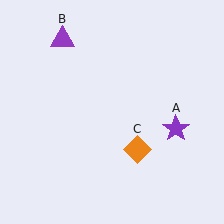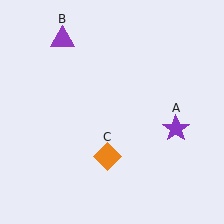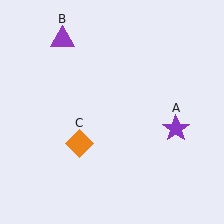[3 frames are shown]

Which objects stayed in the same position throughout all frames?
Purple star (object A) and purple triangle (object B) remained stationary.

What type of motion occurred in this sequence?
The orange diamond (object C) rotated clockwise around the center of the scene.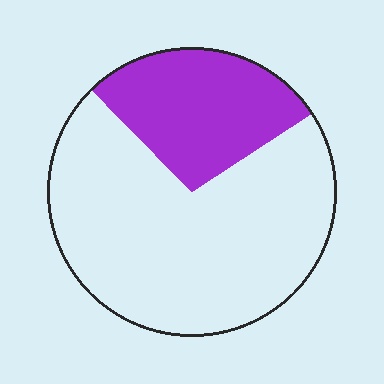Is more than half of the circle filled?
No.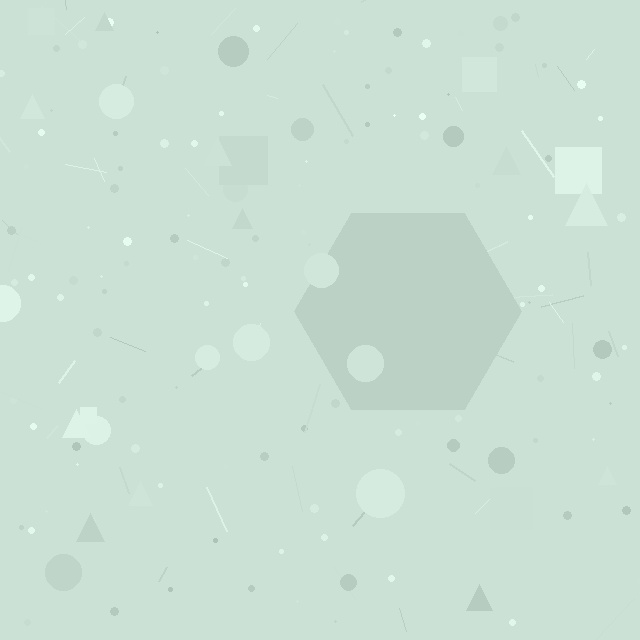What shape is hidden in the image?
A hexagon is hidden in the image.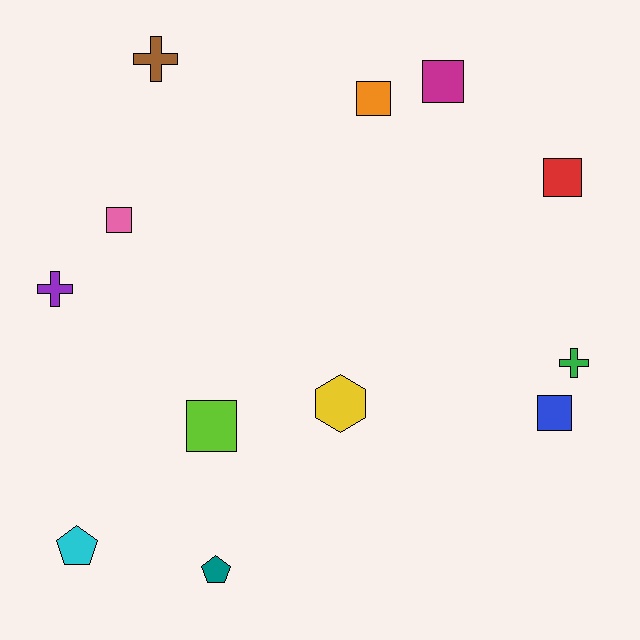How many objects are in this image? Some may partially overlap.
There are 12 objects.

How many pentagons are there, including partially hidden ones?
There are 2 pentagons.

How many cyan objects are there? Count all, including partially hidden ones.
There is 1 cyan object.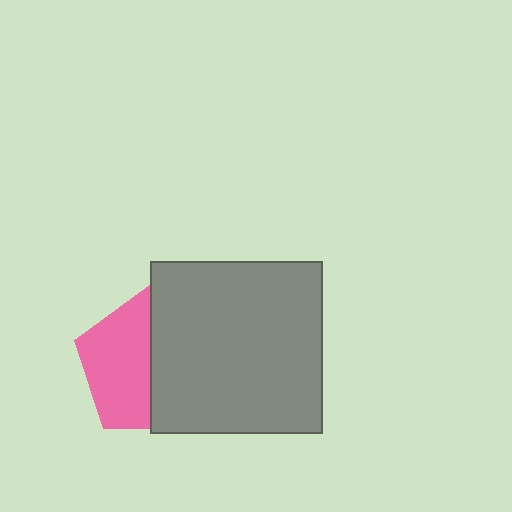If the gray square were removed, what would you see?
You would see the complete pink pentagon.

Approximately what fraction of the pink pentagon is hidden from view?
Roughly 50% of the pink pentagon is hidden behind the gray square.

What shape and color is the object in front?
The object in front is a gray square.